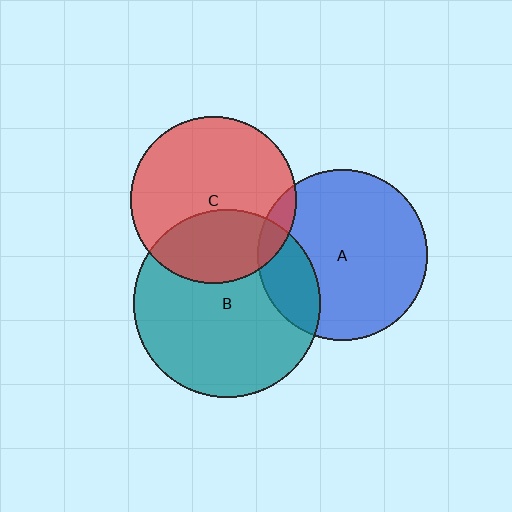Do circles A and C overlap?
Yes.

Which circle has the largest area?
Circle B (teal).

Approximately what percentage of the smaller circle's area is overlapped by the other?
Approximately 10%.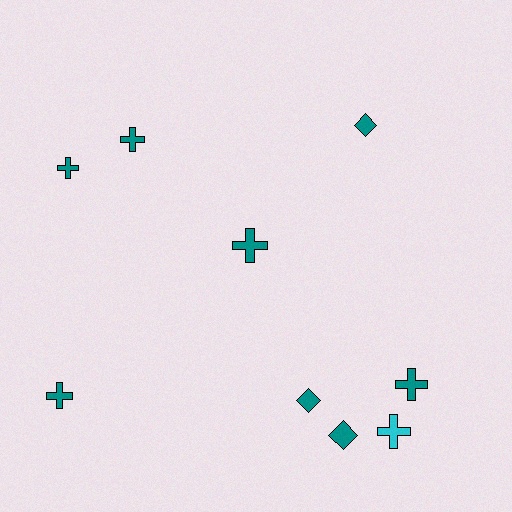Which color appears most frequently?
Teal, with 8 objects.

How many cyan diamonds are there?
There are no cyan diamonds.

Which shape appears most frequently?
Cross, with 6 objects.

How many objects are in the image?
There are 9 objects.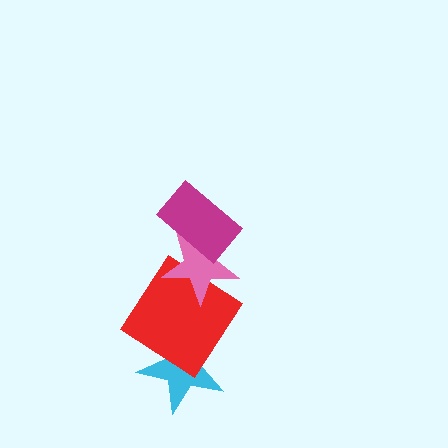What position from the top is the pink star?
The pink star is 2nd from the top.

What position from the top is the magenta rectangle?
The magenta rectangle is 1st from the top.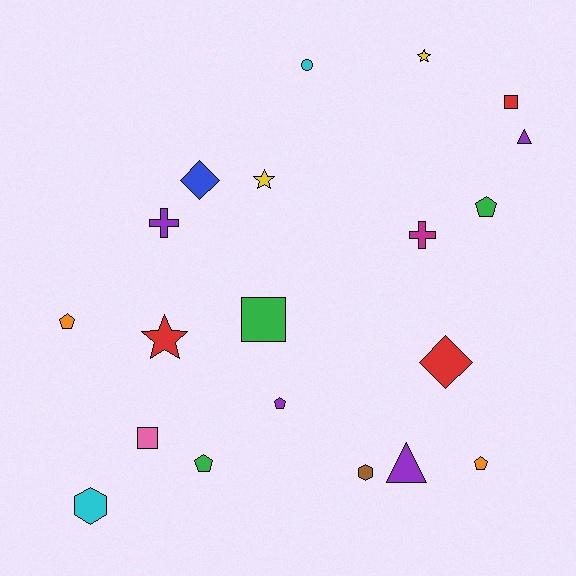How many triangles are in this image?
There are 2 triangles.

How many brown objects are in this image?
There is 1 brown object.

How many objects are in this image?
There are 20 objects.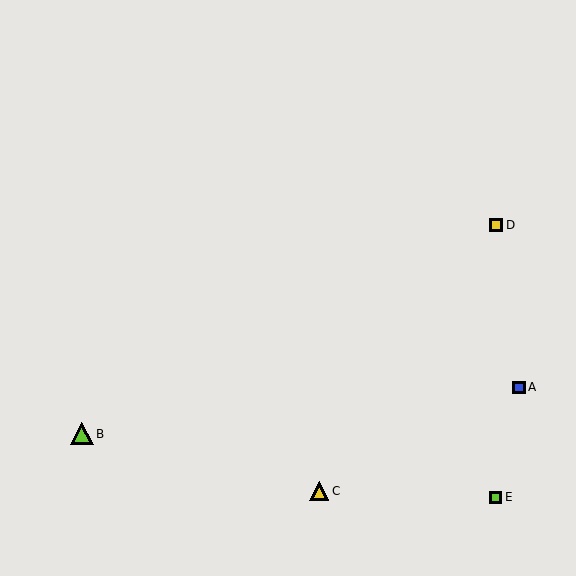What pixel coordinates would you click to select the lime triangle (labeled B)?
Click at (82, 434) to select the lime triangle B.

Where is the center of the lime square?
The center of the lime square is at (496, 497).